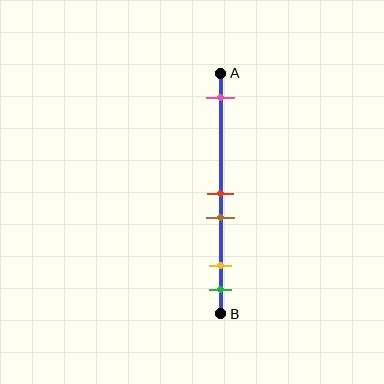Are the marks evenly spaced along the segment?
No, the marks are not evenly spaced.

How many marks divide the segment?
There are 5 marks dividing the segment.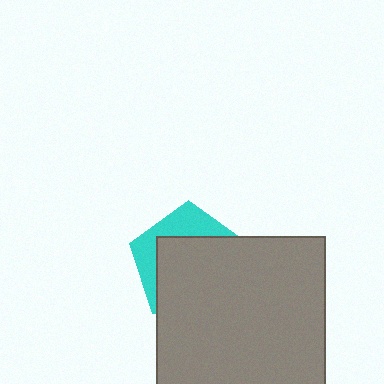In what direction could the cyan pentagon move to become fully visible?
The cyan pentagon could move toward the upper-left. That would shift it out from behind the gray rectangle entirely.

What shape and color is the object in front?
The object in front is a gray rectangle.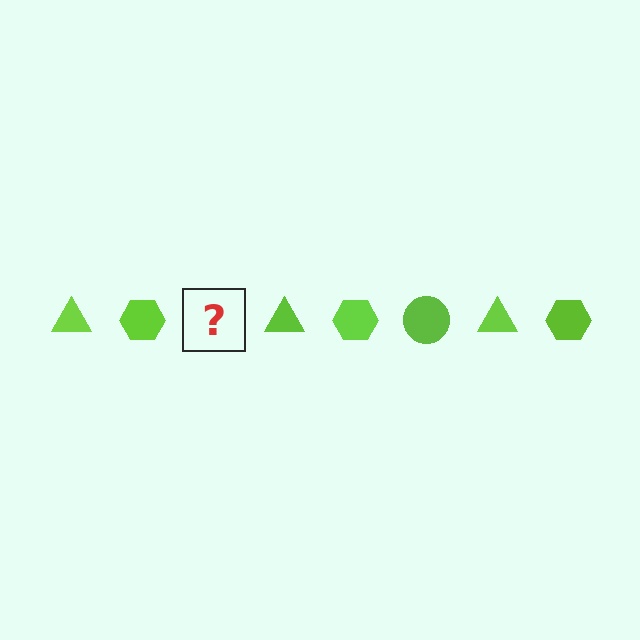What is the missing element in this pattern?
The missing element is a lime circle.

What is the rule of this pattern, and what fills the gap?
The rule is that the pattern cycles through triangle, hexagon, circle shapes in lime. The gap should be filled with a lime circle.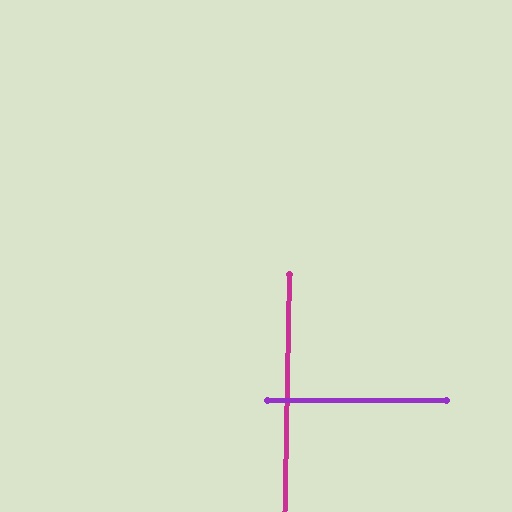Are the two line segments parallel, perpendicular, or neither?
Perpendicular — they meet at approximately 89°.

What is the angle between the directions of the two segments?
Approximately 89 degrees.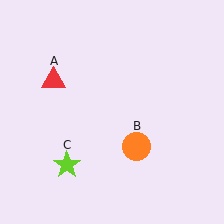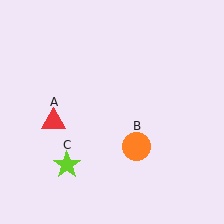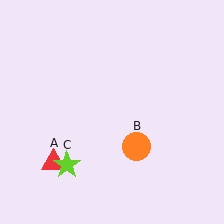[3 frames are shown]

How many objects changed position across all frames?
1 object changed position: red triangle (object A).